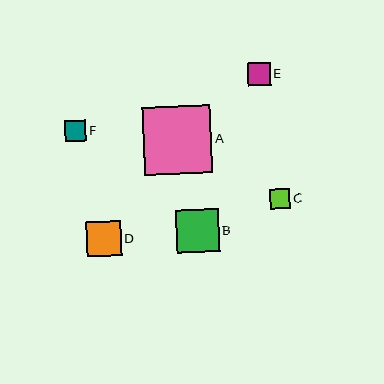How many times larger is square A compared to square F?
Square A is approximately 3.2 times the size of square F.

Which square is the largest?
Square A is the largest with a size of approximately 68 pixels.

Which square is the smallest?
Square C is the smallest with a size of approximately 20 pixels.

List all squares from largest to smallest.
From largest to smallest: A, B, D, E, F, C.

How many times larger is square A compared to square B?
Square A is approximately 1.6 times the size of square B.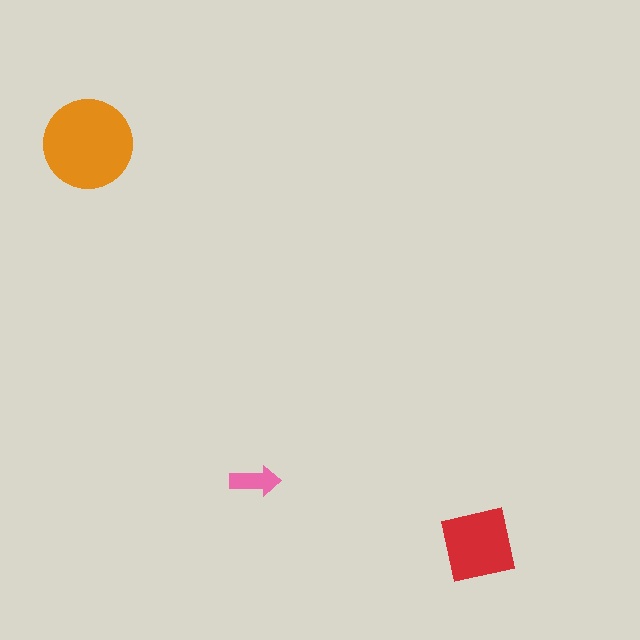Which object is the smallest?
The pink arrow.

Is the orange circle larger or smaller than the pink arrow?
Larger.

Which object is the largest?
The orange circle.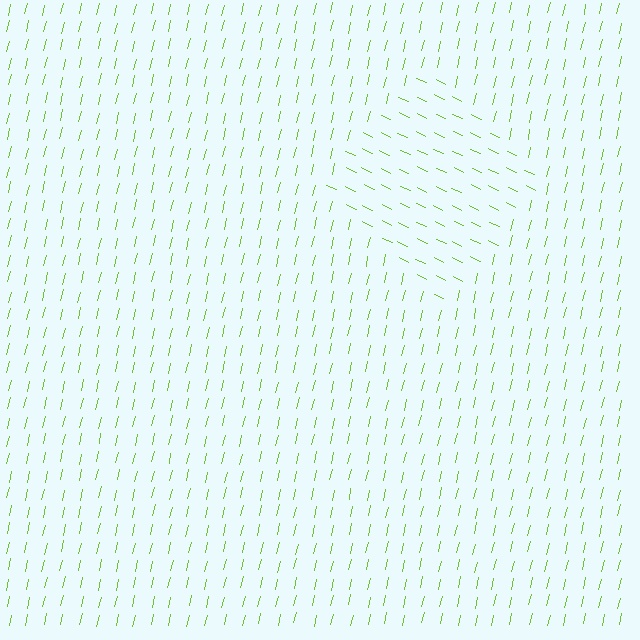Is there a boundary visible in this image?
Yes, there is a texture boundary formed by a change in line orientation.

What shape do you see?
I see a diamond.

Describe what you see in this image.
The image is filled with small lime line segments. A diamond region in the image has lines oriented differently from the surrounding lines, creating a visible texture boundary.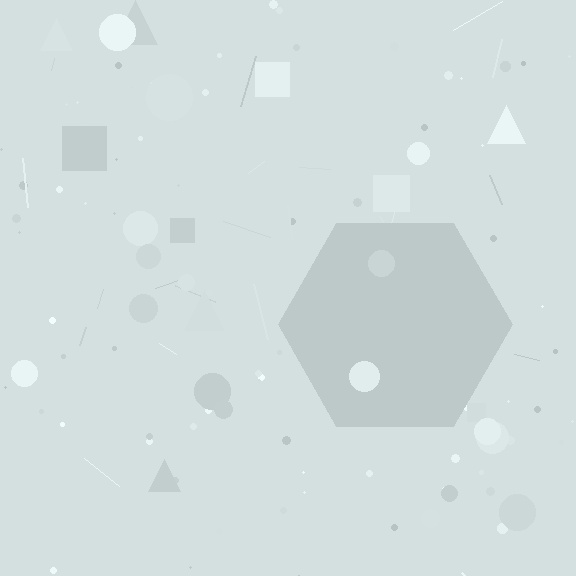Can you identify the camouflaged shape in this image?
The camouflaged shape is a hexagon.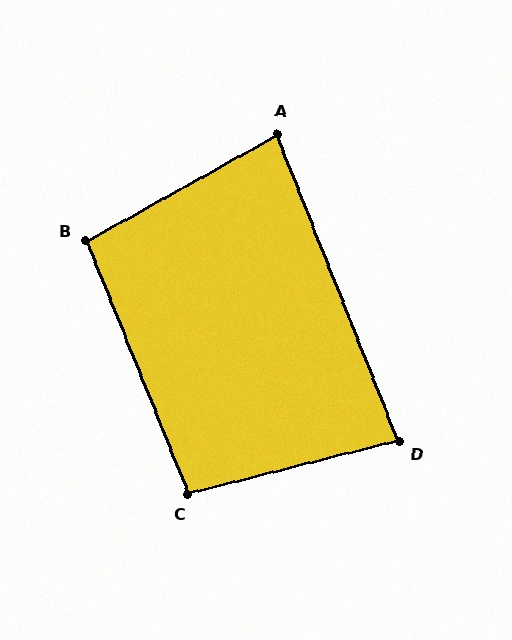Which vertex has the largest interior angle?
C, at approximately 98 degrees.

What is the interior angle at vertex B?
Approximately 97 degrees (obtuse).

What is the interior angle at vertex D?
Approximately 83 degrees (acute).